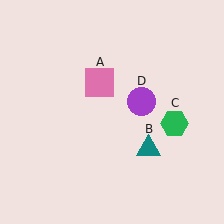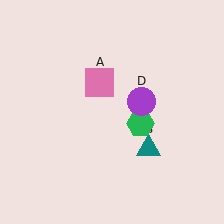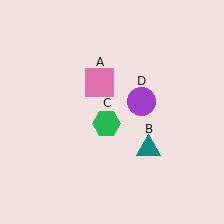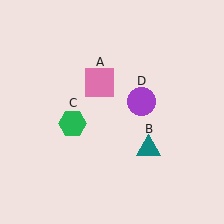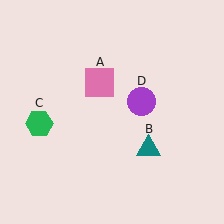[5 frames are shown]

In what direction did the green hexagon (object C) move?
The green hexagon (object C) moved left.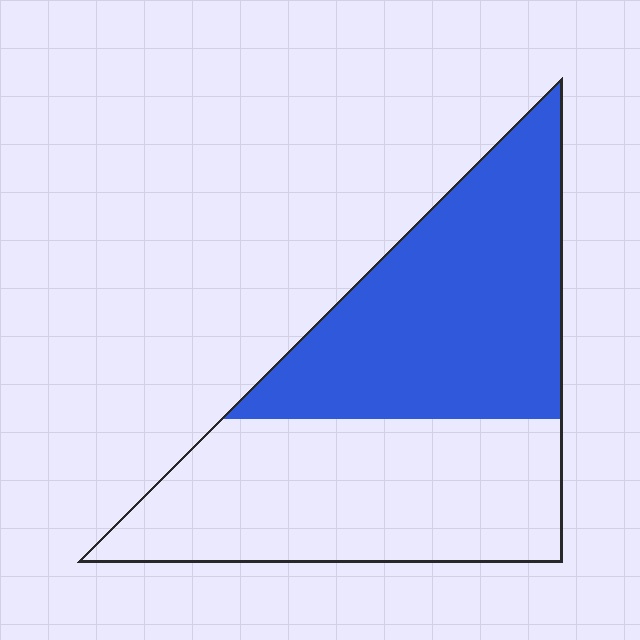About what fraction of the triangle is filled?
About one half (1/2).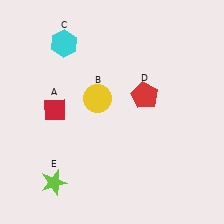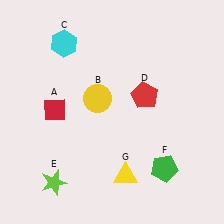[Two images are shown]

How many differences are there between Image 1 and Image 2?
There are 2 differences between the two images.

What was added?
A green pentagon (F), a yellow triangle (G) were added in Image 2.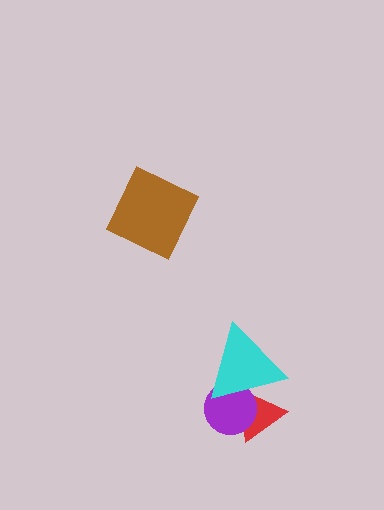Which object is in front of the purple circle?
The cyan triangle is in front of the purple circle.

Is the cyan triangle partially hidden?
No, no other shape covers it.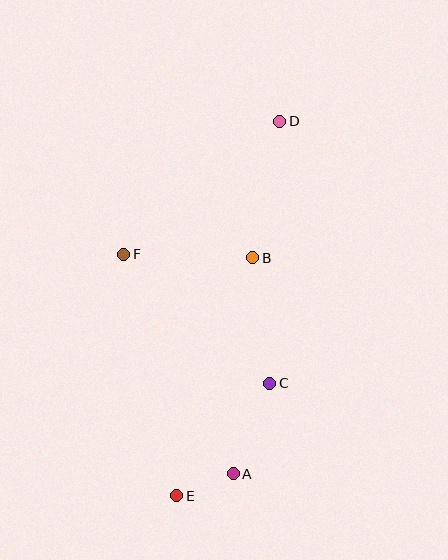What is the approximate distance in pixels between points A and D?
The distance between A and D is approximately 355 pixels.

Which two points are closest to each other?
Points A and E are closest to each other.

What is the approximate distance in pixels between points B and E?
The distance between B and E is approximately 250 pixels.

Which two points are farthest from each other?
Points D and E are farthest from each other.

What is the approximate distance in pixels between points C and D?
The distance between C and D is approximately 262 pixels.